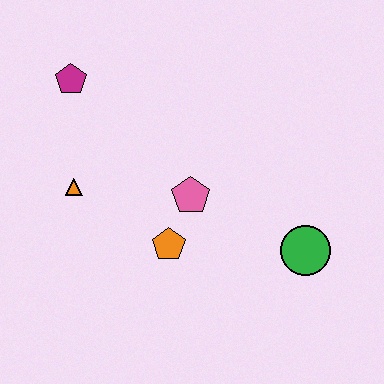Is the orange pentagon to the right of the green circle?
No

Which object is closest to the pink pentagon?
The orange pentagon is closest to the pink pentagon.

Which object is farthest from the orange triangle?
The green circle is farthest from the orange triangle.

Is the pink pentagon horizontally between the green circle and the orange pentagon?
Yes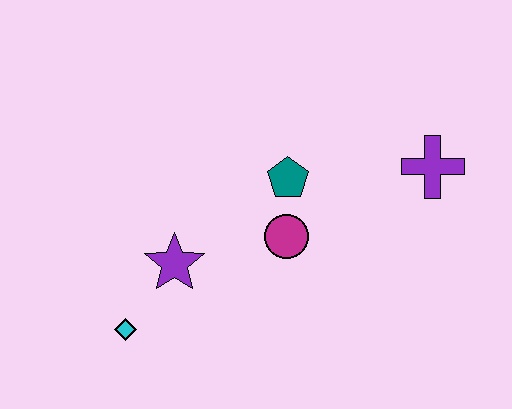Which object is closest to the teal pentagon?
The magenta circle is closest to the teal pentagon.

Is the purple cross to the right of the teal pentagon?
Yes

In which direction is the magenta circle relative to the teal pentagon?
The magenta circle is below the teal pentagon.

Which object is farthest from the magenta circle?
The cyan diamond is farthest from the magenta circle.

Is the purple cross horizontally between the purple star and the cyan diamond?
No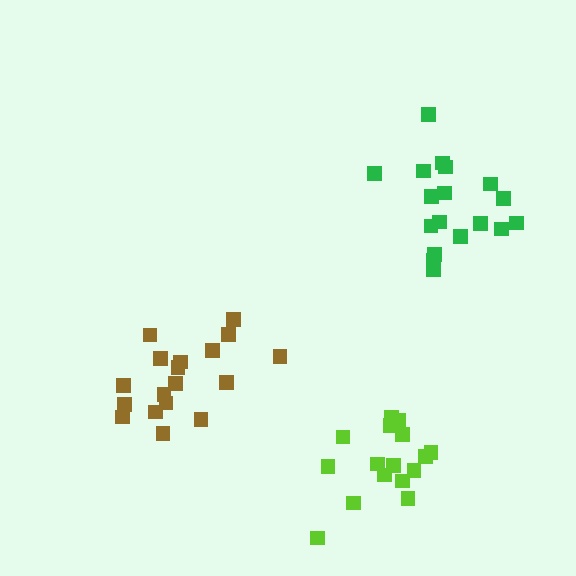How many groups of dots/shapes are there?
There are 3 groups.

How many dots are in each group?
Group 1: 18 dots, Group 2: 18 dots, Group 3: 16 dots (52 total).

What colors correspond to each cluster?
The clusters are colored: brown, green, lime.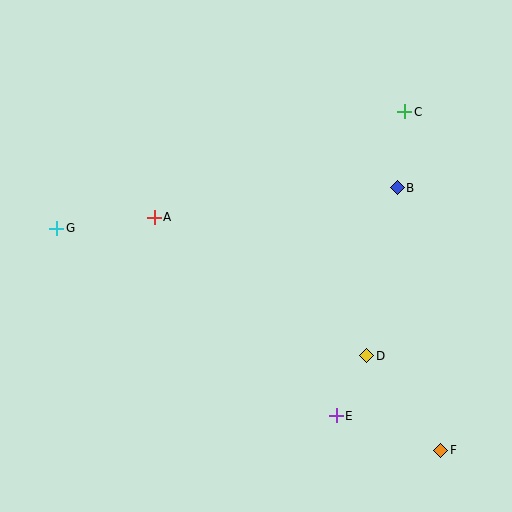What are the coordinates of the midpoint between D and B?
The midpoint between D and B is at (382, 272).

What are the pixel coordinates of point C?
Point C is at (405, 112).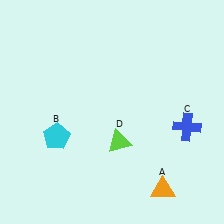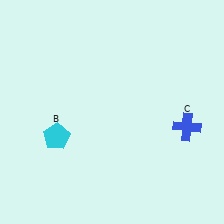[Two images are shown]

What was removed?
The lime triangle (D), the orange triangle (A) were removed in Image 2.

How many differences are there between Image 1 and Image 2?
There are 2 differences between the two images.